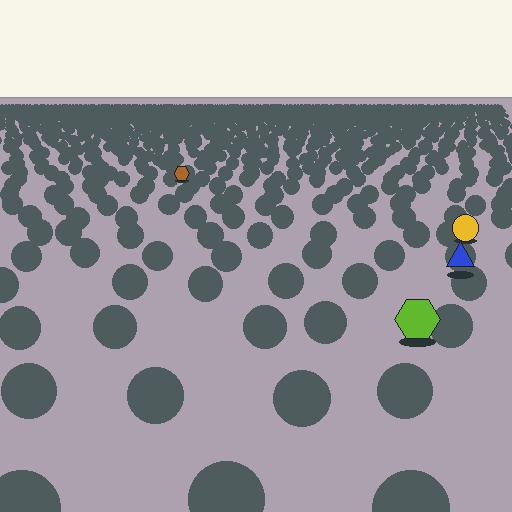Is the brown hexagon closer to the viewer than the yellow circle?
No. The yellow circle is closer — you can tell from the texture gradient: the ground texture is coarser near it.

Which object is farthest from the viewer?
The brown hexagon is farthest from the viewer. It appears smaller and the ground texture around it is denser.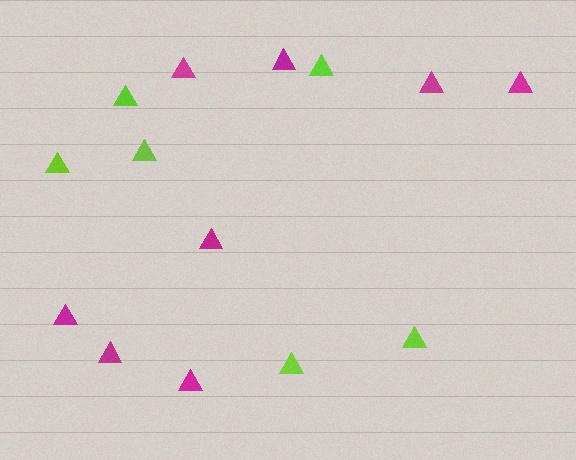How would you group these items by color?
There are 2 groups: one group of lime triangles (6) and one group of magenta triangles (8).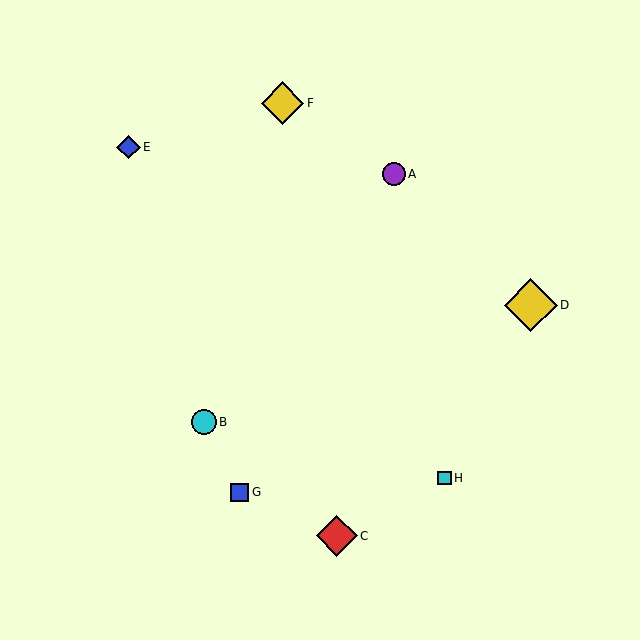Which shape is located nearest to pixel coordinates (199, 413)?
The cyan circle (labeled B) at (204, 422) is nearest to that location.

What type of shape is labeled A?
Shape A is a purple circle.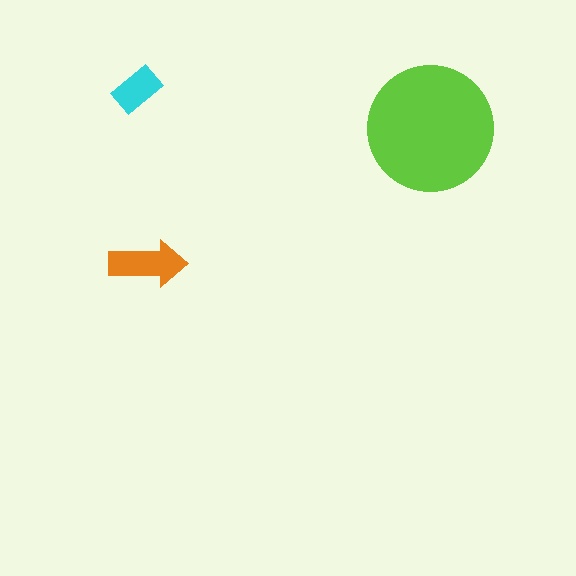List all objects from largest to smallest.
The lime circle, the orange arrow, the cyan rectangle.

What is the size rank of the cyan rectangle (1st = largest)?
3rd.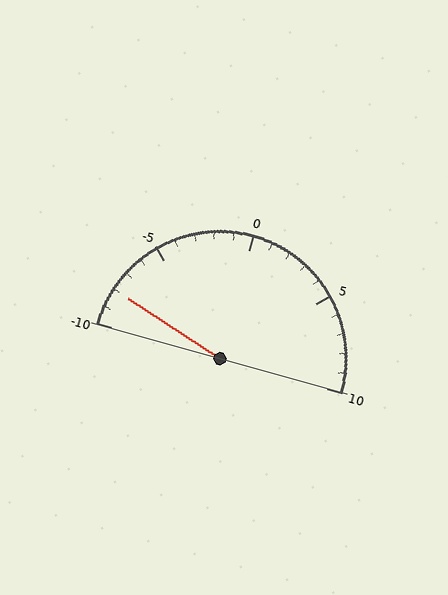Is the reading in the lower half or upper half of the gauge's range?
The reading is in the lower half of the range (-10 to 10).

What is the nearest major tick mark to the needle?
The nearest major tick mark is -10.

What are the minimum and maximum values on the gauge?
The gauge ranges from -10 to 10.